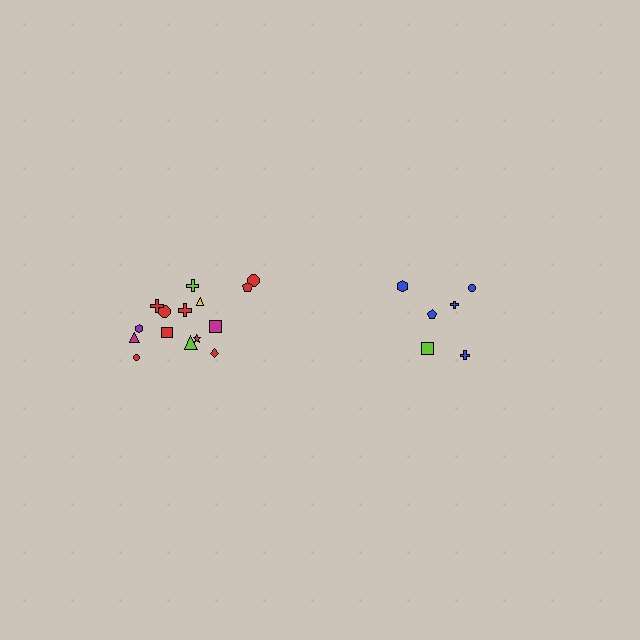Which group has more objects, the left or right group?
The left group.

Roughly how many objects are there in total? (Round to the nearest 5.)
Roughly 20 objects in total.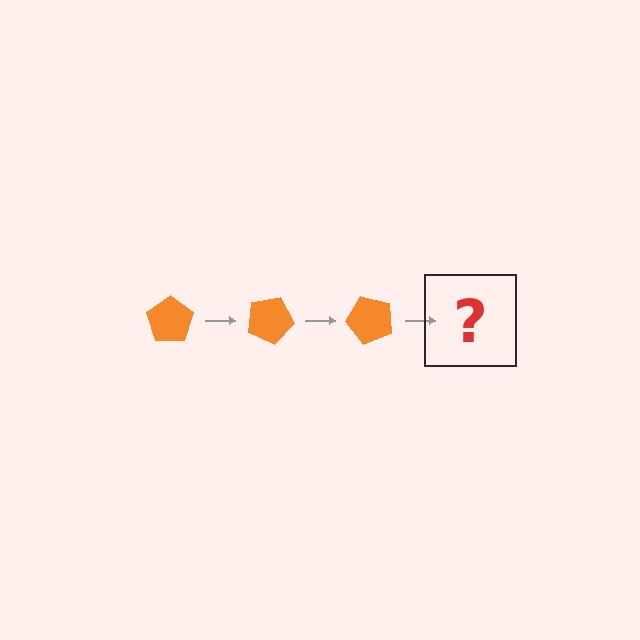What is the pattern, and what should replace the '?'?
The pattern is that the pentagon rotates 25 degrees each step. The '?' should be an orange pentagon rotated 75 degrees.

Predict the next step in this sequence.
The next step is an orange pentagon rotated 75 degrees.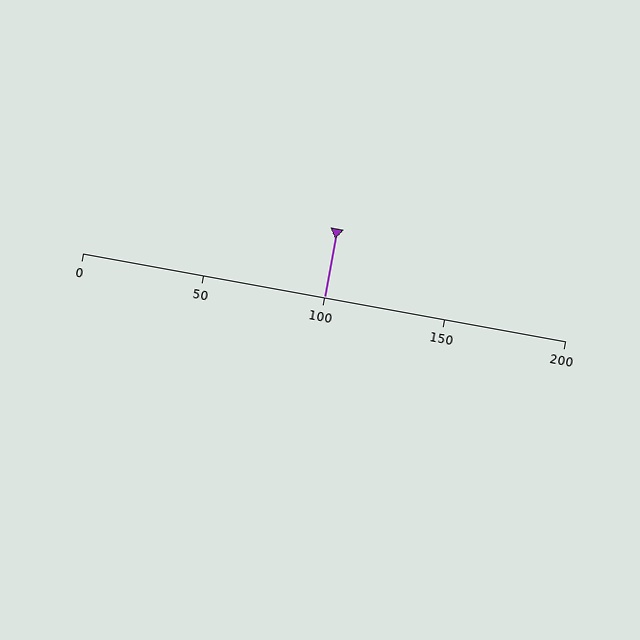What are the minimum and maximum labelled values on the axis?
The axis runs from 0 to 200.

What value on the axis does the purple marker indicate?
The marker indicates approximately 100.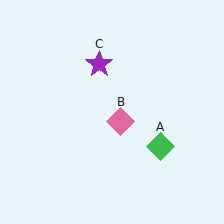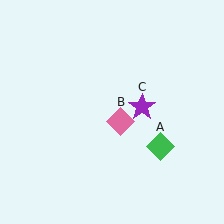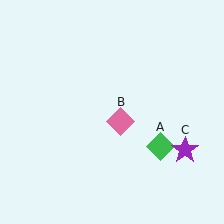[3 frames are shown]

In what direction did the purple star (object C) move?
The purple star (object C) moved down and to the right.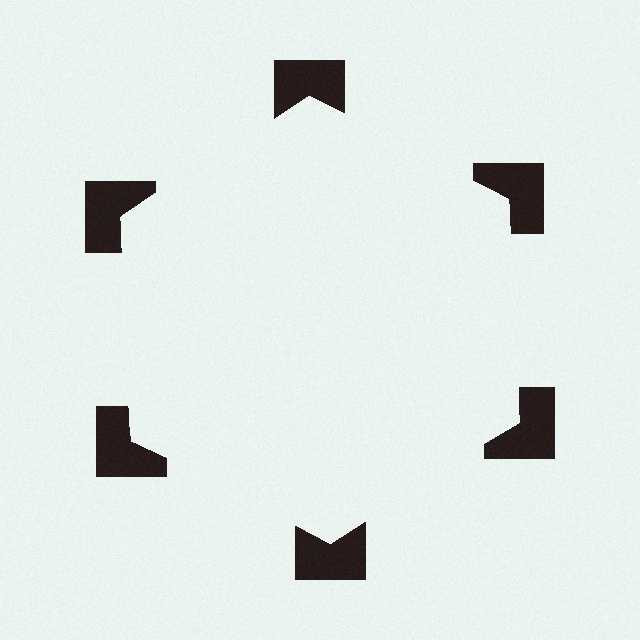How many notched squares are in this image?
There are 6 — one at each vertex of the illusory hexagon.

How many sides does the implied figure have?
6 sides.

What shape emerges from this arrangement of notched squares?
An illusory hexagon — its edges are inferred from the aligned wedge cuts in the notched squares, not physically drawn.